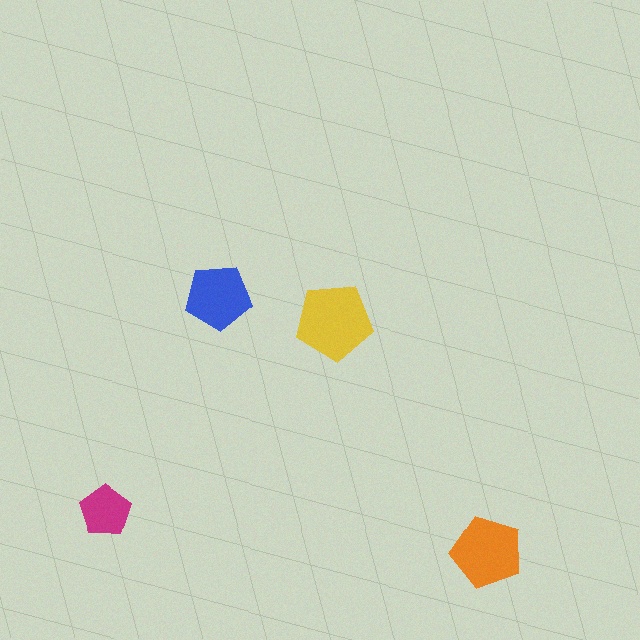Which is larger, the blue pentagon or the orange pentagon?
The orange one.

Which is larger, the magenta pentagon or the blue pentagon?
The blue one.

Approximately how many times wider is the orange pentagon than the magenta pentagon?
About 1.5 times wider.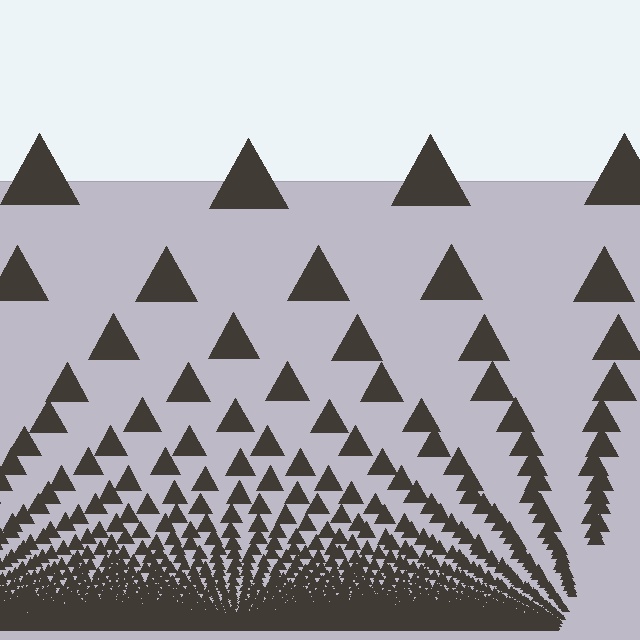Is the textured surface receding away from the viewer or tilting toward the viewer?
The surface appears to tilt toward the viewer. Texture elements get larger and sparser toward the top.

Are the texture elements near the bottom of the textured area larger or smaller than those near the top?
Smaller. The gradient is inverted — elements near the bottom are smaller and denser.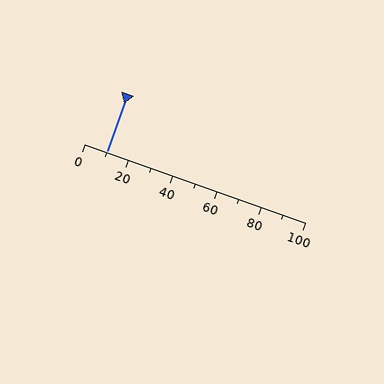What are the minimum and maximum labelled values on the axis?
The axis runs from 0 to 100.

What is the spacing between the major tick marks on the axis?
The major ticks are spaced 20 apart.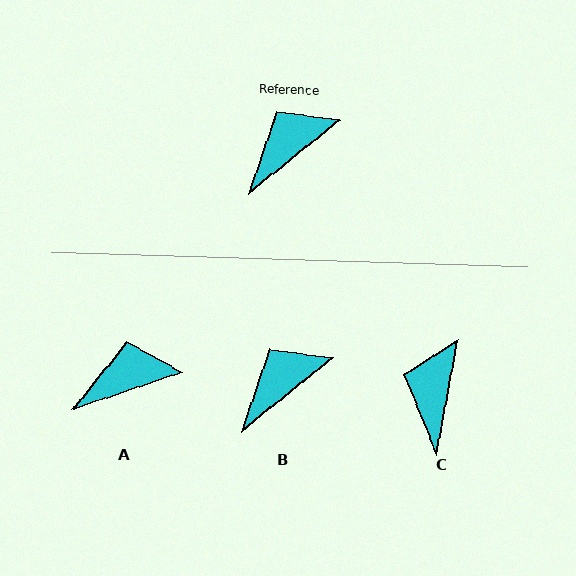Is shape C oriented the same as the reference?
No, it is off by about 40 degrees.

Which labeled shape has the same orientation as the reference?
B.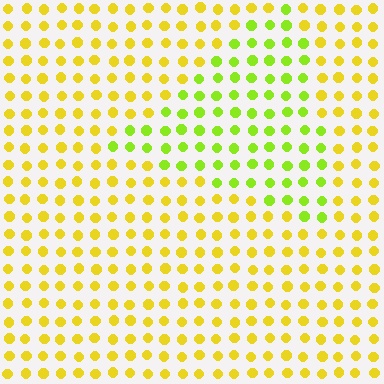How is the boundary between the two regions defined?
The boundary is defined purely by a slight shift in hue (about 35 degrees). Spacing, size, and orientation are identical on both sides.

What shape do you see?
I see a triangle.